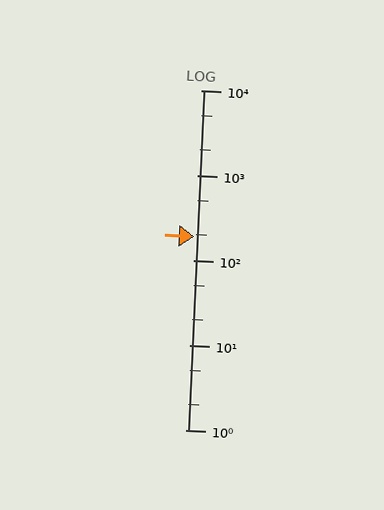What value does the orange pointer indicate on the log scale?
The pointer indicates approximately 190.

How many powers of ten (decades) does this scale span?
The scale spans 4 decades, from 1 to 10000.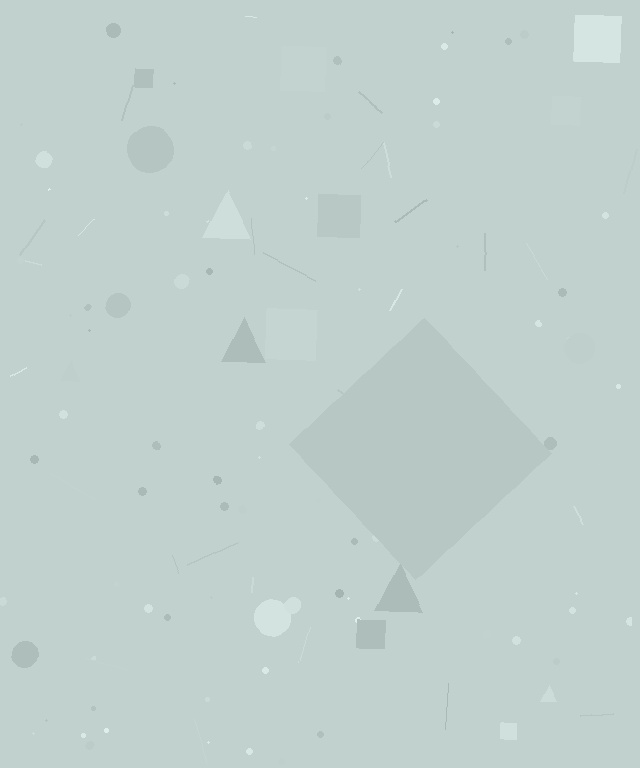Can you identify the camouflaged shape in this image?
The camouflaged shape is a diamond.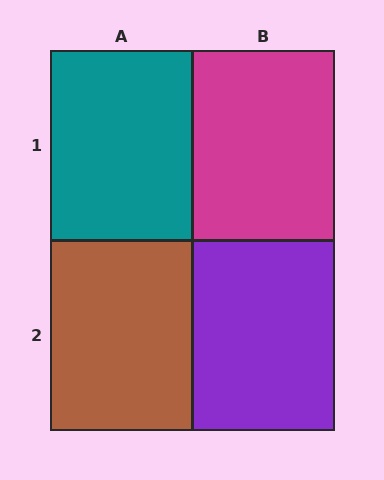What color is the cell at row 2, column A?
Brown.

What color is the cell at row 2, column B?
Purple.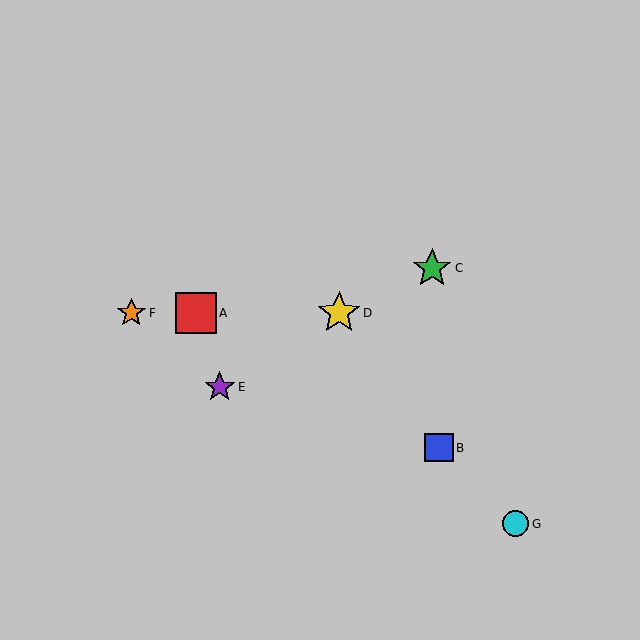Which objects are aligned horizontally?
Objects A, D, F are aligned horizontally.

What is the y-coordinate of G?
Object G is at y≈524.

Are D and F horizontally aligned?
Yes, both are at y≈313.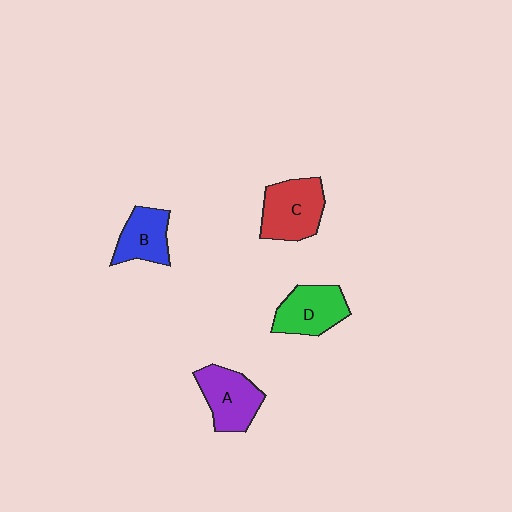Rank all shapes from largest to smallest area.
From largest to smallest: C (red), A (purple), D (green), B (blue).